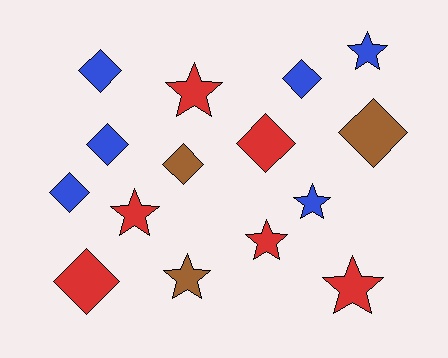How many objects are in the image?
There are 15 objects.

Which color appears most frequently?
Blue, with 6 objects.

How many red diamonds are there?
There are 2 red diamonds.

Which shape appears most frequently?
Diamond, with 8 objects.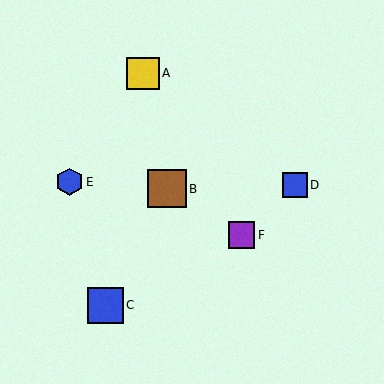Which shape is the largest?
The brown square (labeled B) is the largest.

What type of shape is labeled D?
Shape D is a blue square.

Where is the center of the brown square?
The center of the brown square is at (167, 189).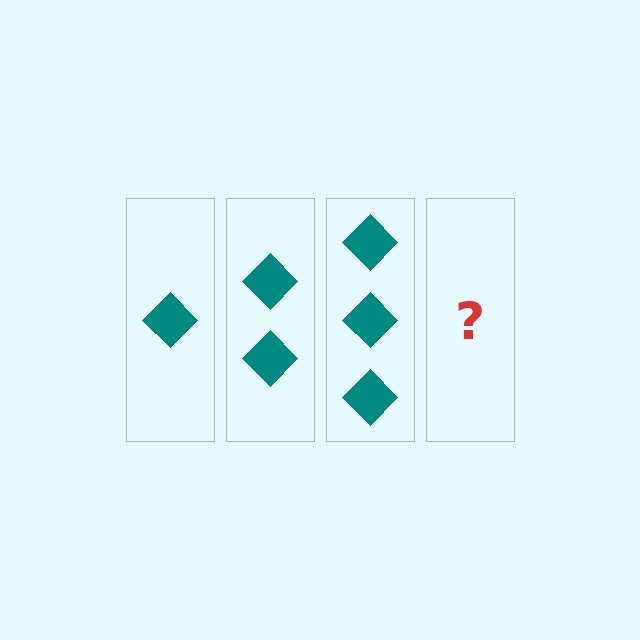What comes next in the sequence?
The next element should be 4 diamonds.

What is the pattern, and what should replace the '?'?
The pattern is that each step adds one more diamond. The '?' should be 4 diamonds.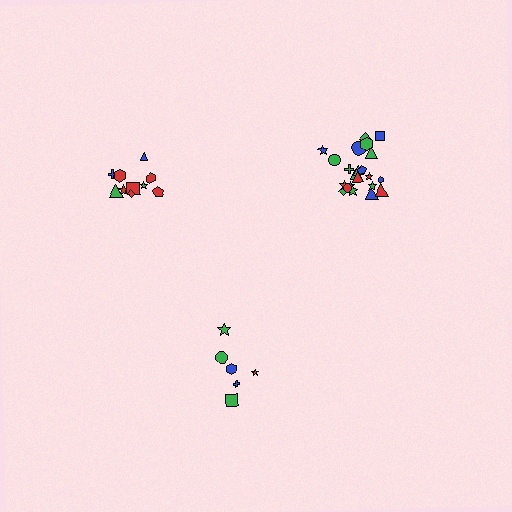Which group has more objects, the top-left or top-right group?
The top-right group.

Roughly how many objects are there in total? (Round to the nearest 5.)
Roughly 40 objects in total.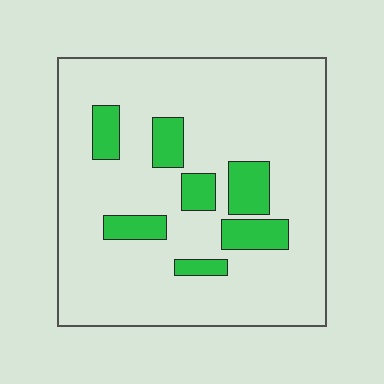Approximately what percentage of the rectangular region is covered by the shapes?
Approximately 15%.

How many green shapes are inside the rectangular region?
7.